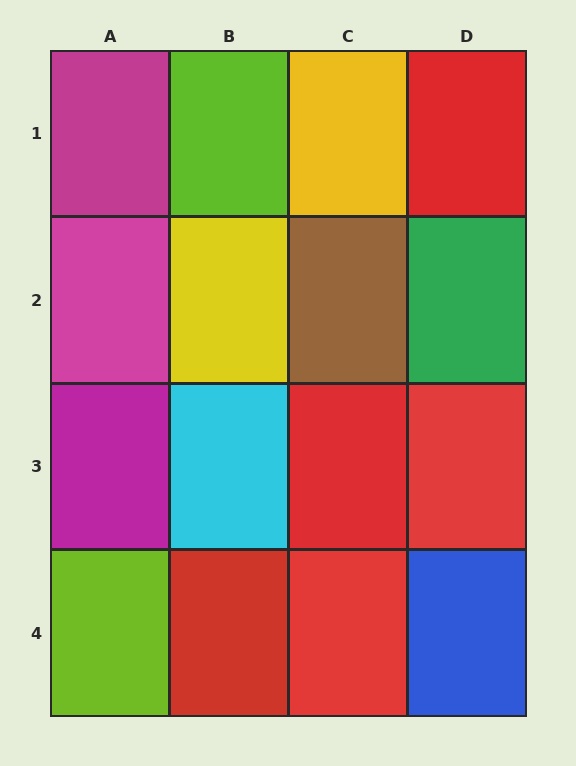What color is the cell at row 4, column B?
Red.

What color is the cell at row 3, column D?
Red.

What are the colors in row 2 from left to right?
Magenta, yellow, brown, green.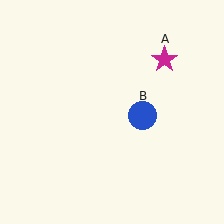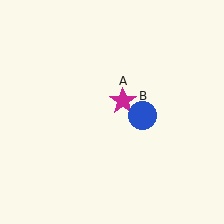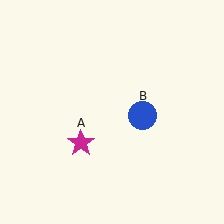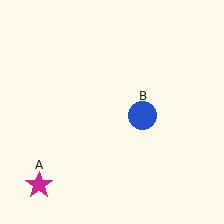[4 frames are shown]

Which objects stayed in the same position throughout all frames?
Blue circle (object B) remained stationary.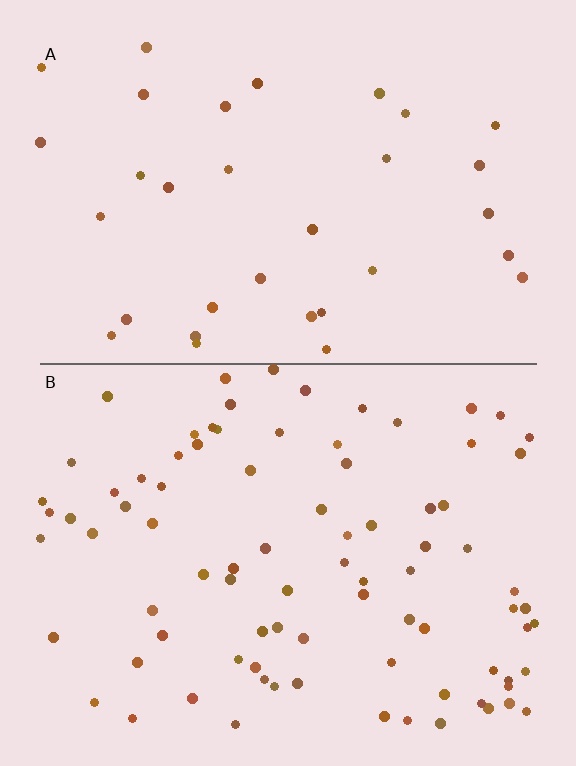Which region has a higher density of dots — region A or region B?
B (the bottom).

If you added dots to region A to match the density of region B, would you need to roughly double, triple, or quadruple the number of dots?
Approximately triple.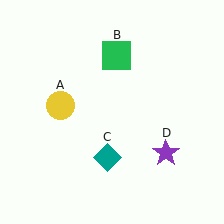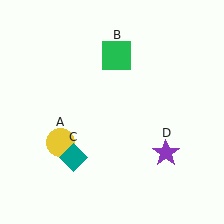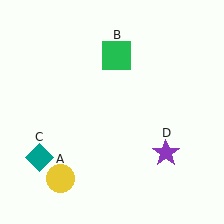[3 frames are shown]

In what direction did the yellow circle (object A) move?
The yellow circle (object A) moved down.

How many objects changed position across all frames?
2 objects changed position: yellow circle (object A), teal diamond (object C).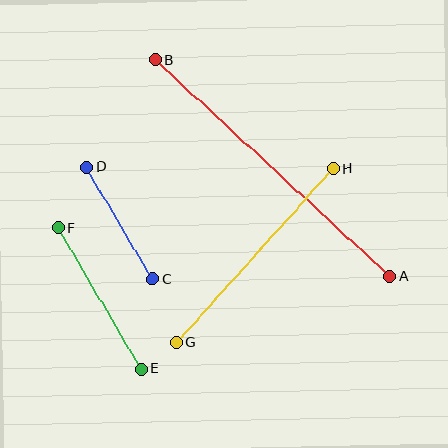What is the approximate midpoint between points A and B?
The midpoint is at approximately (272, 168) pixels.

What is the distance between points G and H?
The distance is approximately 234 pixels.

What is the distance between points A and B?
The distance is approximately 319 pixels.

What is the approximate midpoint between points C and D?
The midpoint is at approximately (120, 223) pixels.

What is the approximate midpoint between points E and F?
The midpoint is at approximately (100, 298) pixels.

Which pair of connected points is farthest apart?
Points A and B are farthest apart.